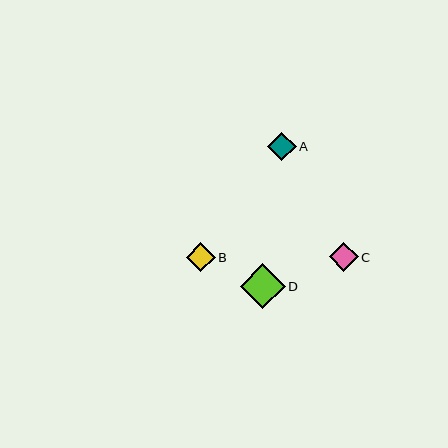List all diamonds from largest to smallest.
From largest to smallest: D, C, B, A.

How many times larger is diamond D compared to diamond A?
Diamond D is approximately 1.6 times the size of diamond A.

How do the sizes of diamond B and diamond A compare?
Diamond B and diamond A are approximately the same size.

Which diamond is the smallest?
Diamond A is the smallest with a size of approximately 28 pixels.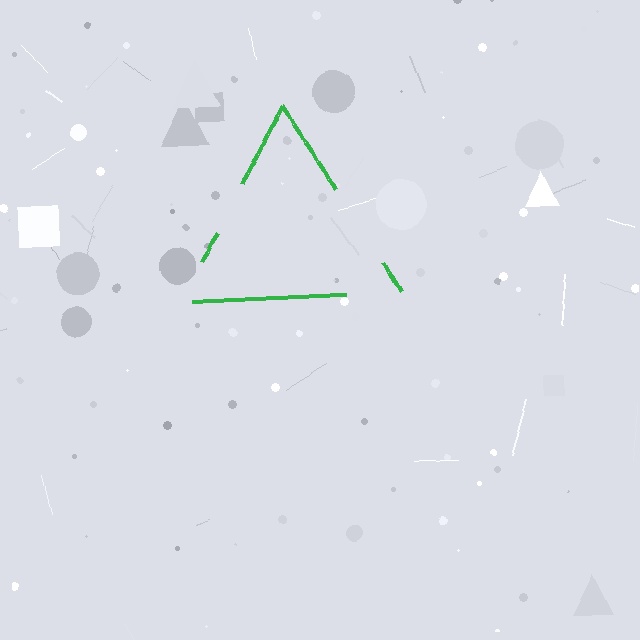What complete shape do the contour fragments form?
The contour fragments form a triangle.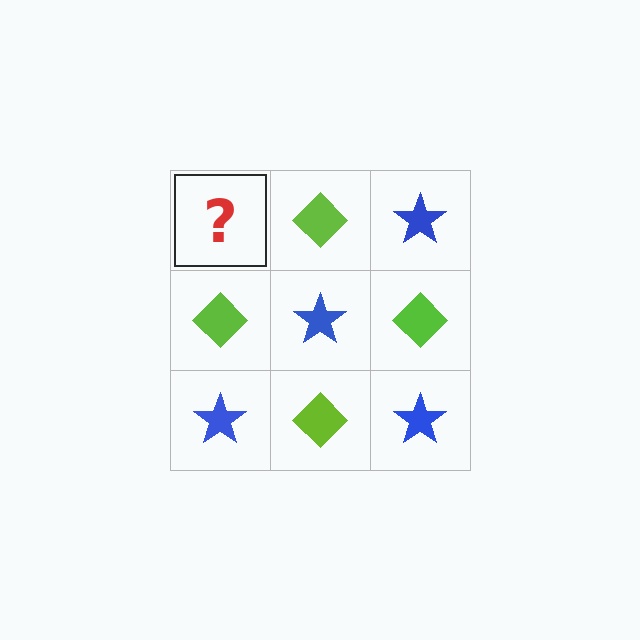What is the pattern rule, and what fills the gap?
The rule is that it alternates blue star and lime diamond in a checkerboard pattern. The gap should be filled with a blue star.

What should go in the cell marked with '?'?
The missing cell should contain a blue star.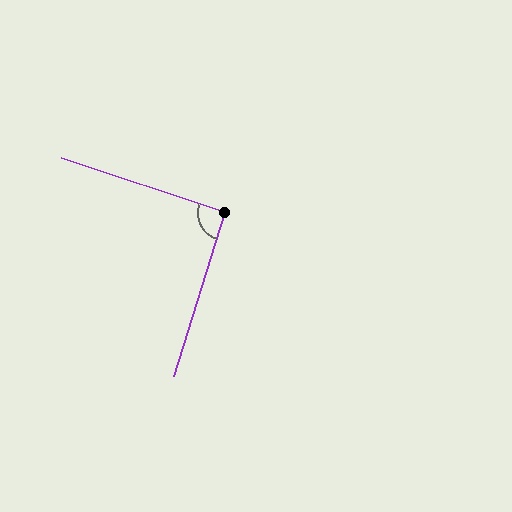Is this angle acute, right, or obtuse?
It is approximately a right angle.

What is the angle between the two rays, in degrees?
Approximately 91 degrees.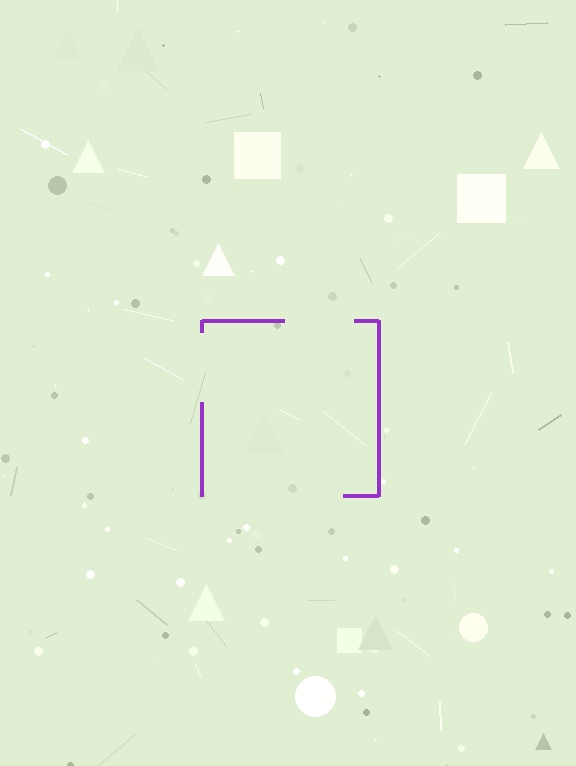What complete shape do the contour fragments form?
The contour fragments form a square.